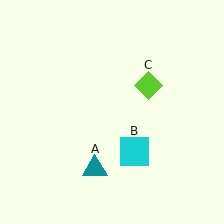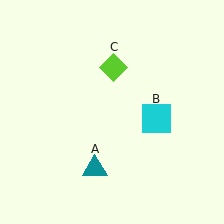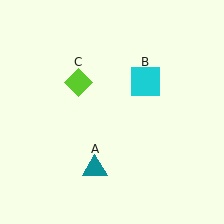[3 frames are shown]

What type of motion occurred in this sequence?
The cyan square (object B), lime diamond (object C) rotated counterclockwise around the center of the scene.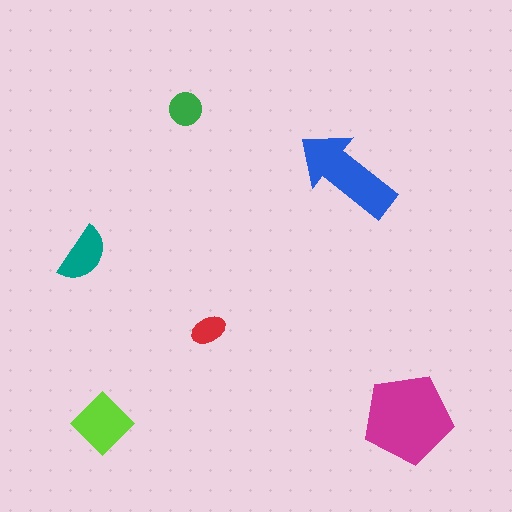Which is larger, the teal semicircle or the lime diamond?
The lime diamond.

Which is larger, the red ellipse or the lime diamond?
The lime diamond.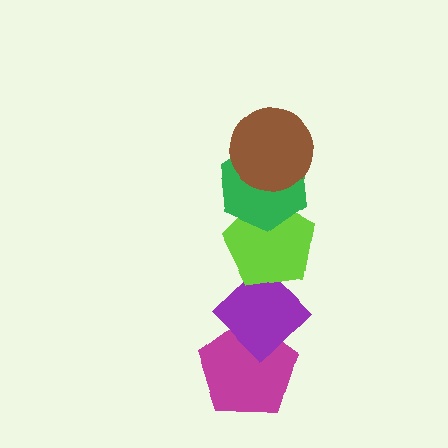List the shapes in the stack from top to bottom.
From top to bottom: the brown circle, the green hexagon, the lime pentagon, the purple diamond, the magenta pentagon.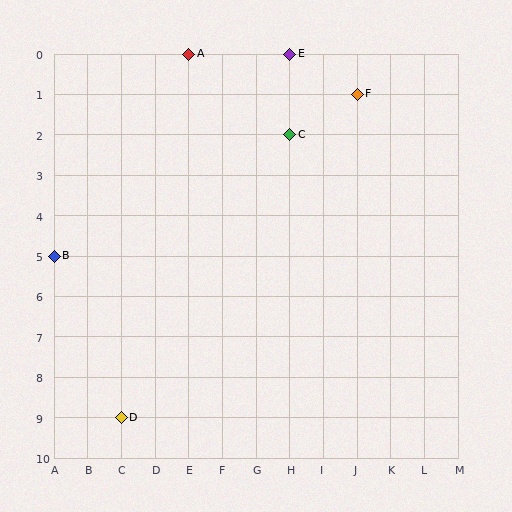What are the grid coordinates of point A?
Point A is at grid coordinates (E, 0).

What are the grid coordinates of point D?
Point D is at grid coordinates (C, 9).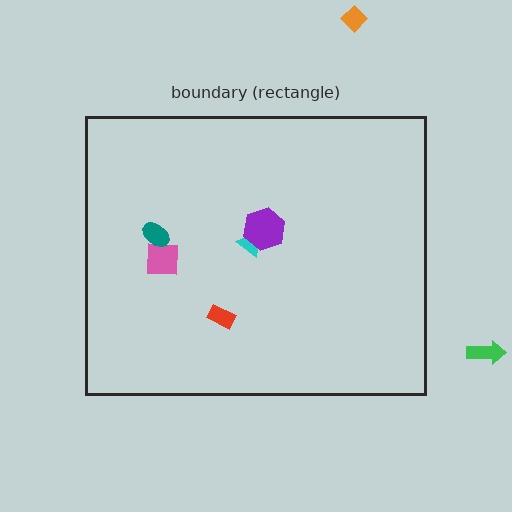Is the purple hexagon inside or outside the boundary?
Inside.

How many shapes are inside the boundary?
5 inside, 2 outside.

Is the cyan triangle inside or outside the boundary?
Inside.